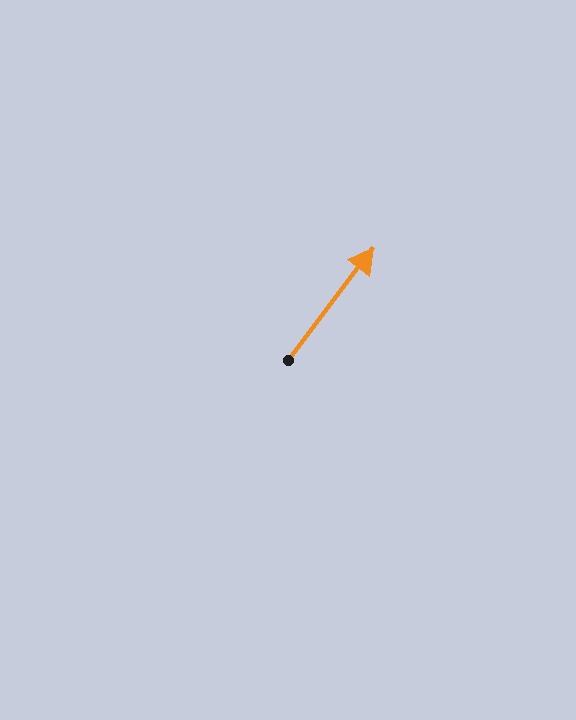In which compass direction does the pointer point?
Northeast.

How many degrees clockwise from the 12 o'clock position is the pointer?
Approximately 37 degrees.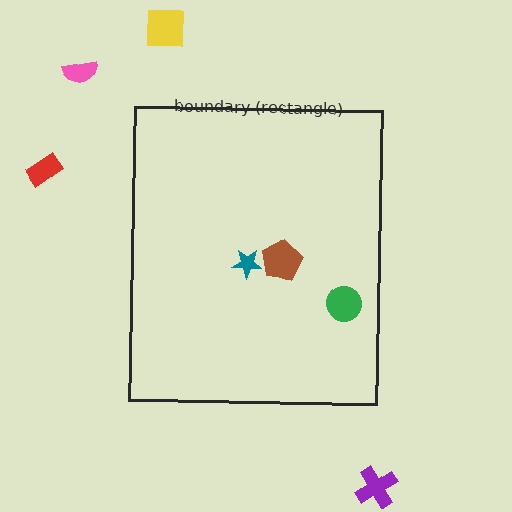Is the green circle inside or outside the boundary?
Inside.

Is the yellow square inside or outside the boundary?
Outside.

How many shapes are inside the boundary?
3 inside, 4 outside.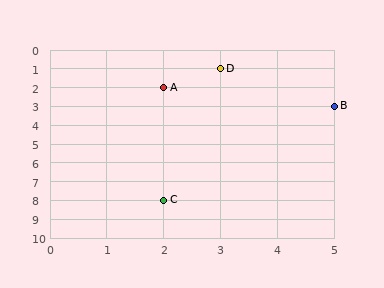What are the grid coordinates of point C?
Point C is at grid coordinates (2, 8).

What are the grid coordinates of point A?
Point A is at grid coordinates (2, 2).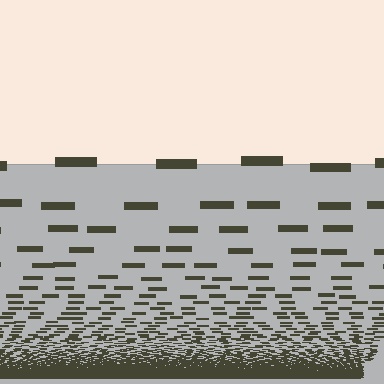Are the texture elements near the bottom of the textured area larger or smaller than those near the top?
Smaller. The gradient is inverted — elements near the bottom are smaller and denser.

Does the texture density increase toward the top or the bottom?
Density increases toward the bottom.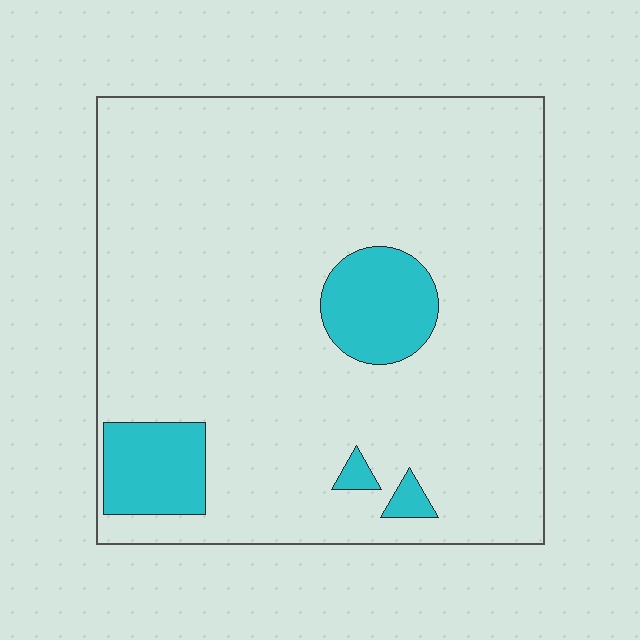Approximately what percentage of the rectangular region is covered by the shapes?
Approximately 10%.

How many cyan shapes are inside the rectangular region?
4.